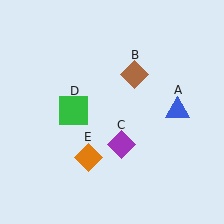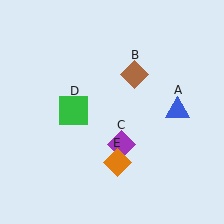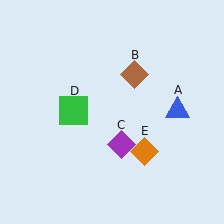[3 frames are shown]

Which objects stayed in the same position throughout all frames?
Blue triangle (object A) and brown diamond (object B) and purple diamond (object C) and green square (object D) remained stationary.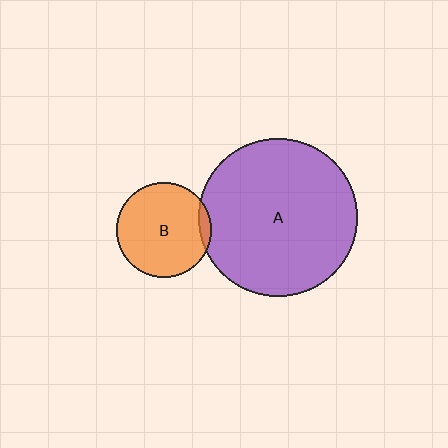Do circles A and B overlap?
Yes.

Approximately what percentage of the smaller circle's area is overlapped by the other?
Approximately 5%.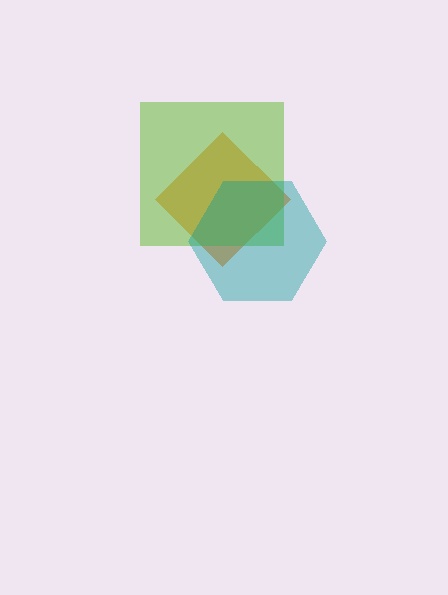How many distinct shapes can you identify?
There are 3 distinct shapes: an orange diamond, a lime square, a teal hexagon.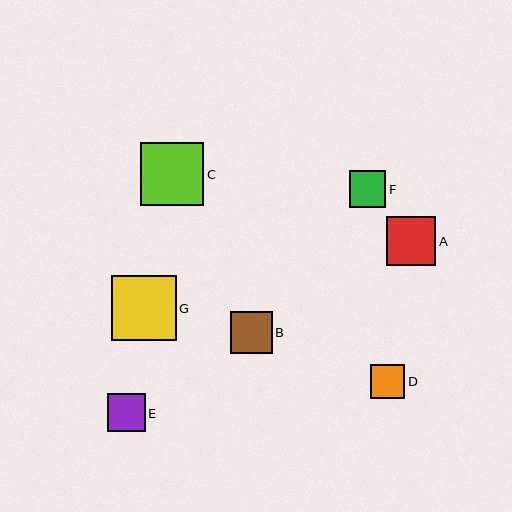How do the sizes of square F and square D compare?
Square F and square D are approximately the same size.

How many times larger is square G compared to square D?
Square G is approximately 1.9 times the size of square D.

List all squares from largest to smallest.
From largest to smallest: G, C, A, B, E, F, D.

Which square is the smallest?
Square D is the smallest with a size of approximately 34 pixels.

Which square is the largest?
Square G is the largest with a size of approximately 65 pixels.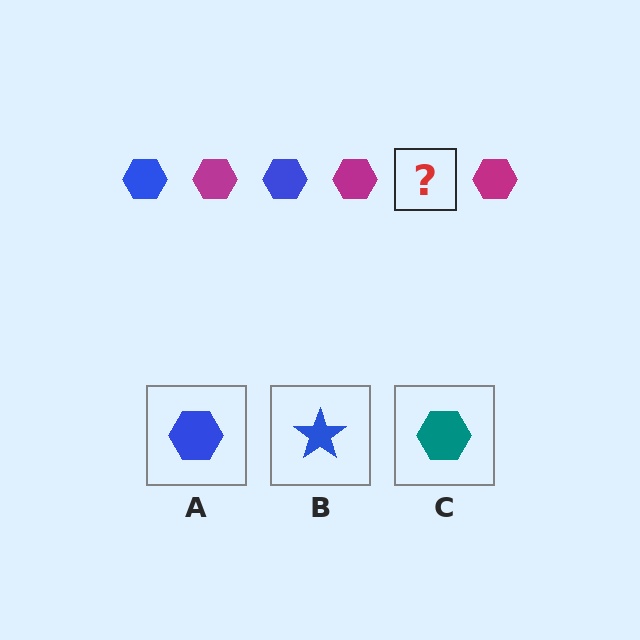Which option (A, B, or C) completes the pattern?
A.